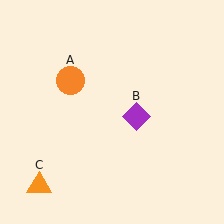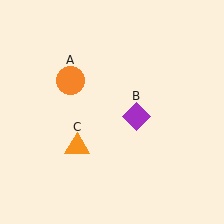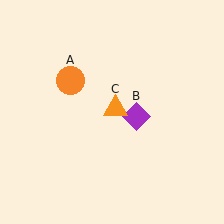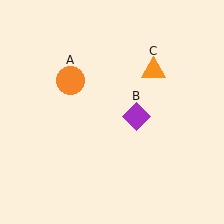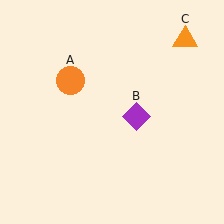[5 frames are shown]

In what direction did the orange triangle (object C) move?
The orange triangle (object C) moved up and to the right.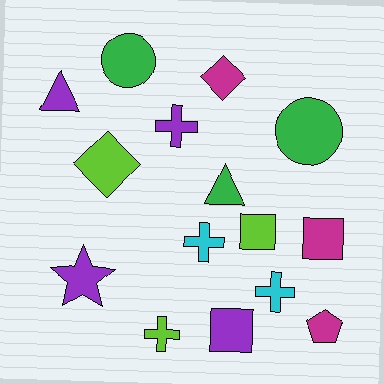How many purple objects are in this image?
There are 4 purple objects.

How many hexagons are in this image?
There are no hexagons.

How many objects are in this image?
There are 15 objects.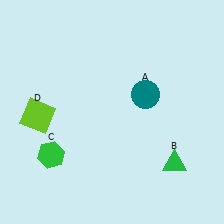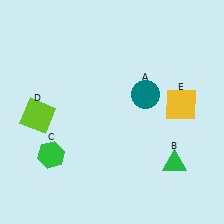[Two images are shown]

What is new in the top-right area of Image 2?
A yellow square (E) was added in the top-right area of Image 2.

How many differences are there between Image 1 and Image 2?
There is 1 difference between the two images.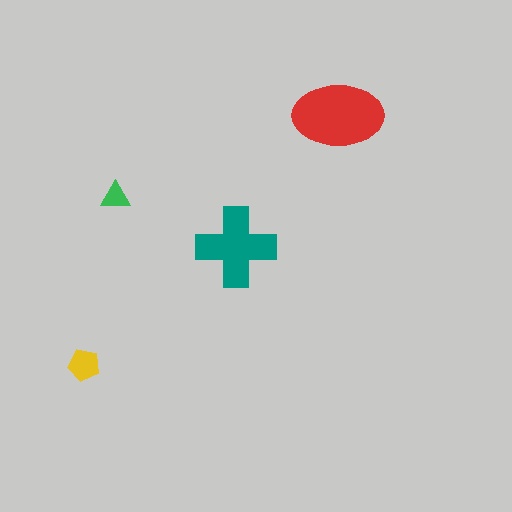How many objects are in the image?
There are 4 objects in the image.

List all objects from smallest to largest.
The green triangle, the yellow pentagon, the teal cross, the red ellipse.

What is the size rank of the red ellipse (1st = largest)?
1st.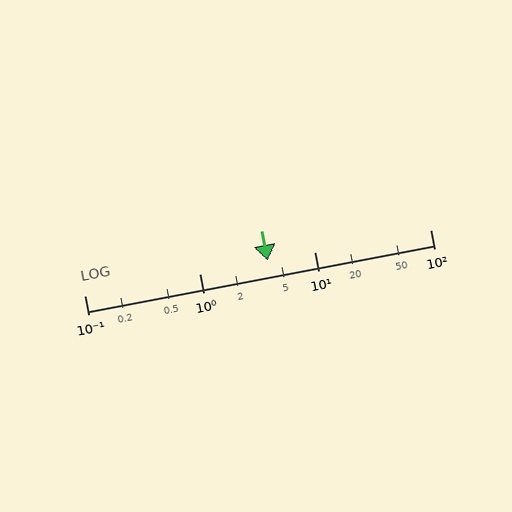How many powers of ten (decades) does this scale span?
The scale spans 3 decades, from 0.1 to 100.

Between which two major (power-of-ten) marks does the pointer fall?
The pointer is between 1 and 10.